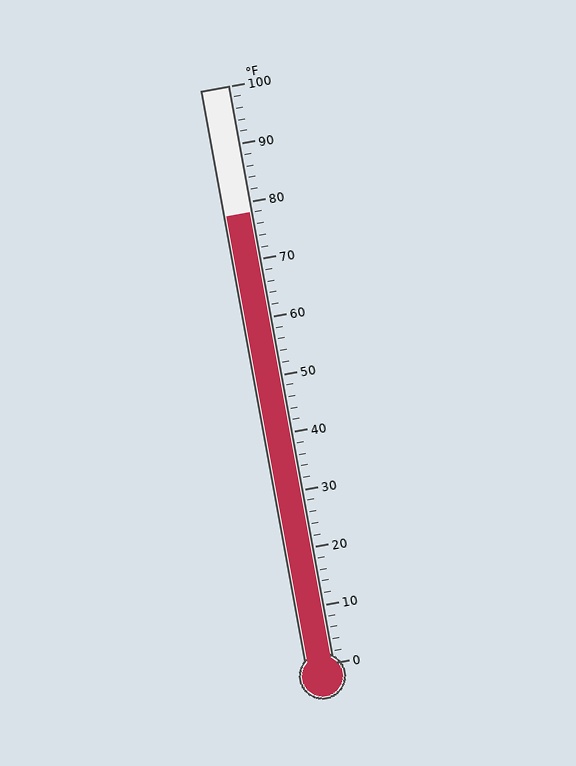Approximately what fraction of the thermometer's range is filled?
The thermometer is filled to approximately 80% of its range.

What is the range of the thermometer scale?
The thermometer scale ranges from 0°F to 100°F.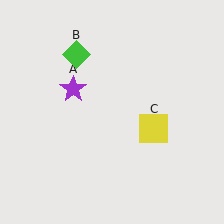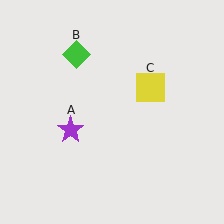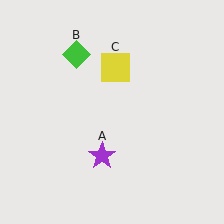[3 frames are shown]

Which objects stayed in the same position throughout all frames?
Green diamond (object B) remained stationary.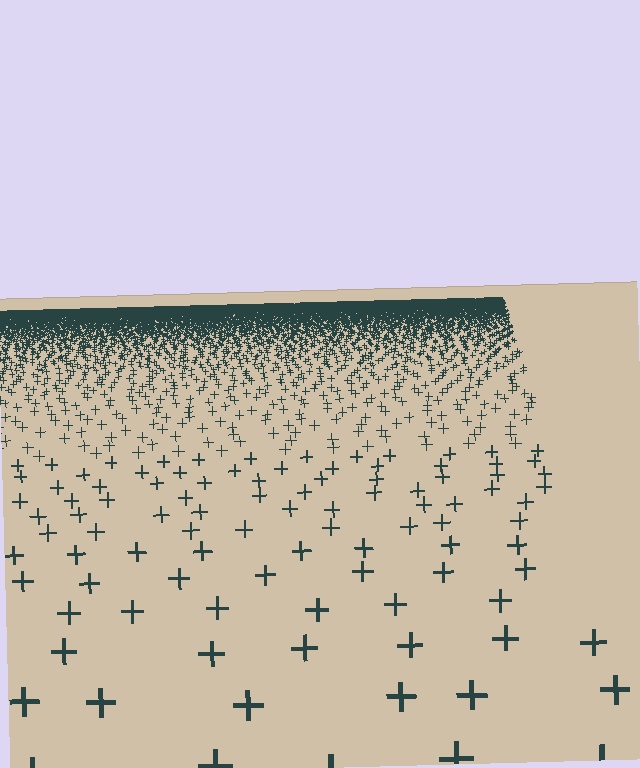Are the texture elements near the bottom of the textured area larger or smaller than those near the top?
Larger. Near the bottom, elements are closer to the viewer and appear at a bigger on-screen size.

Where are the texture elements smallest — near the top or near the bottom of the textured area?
Near the top.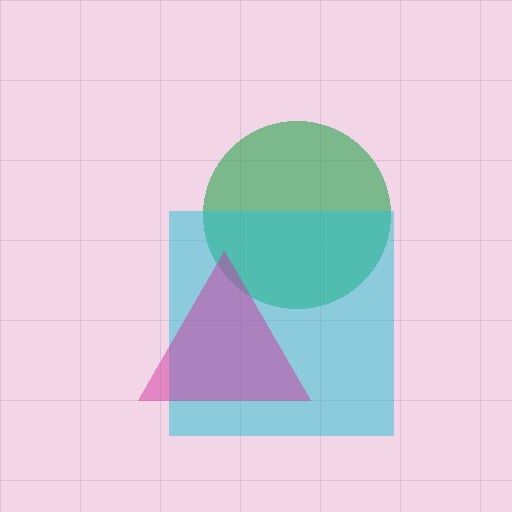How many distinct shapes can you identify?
There are 3 distinct shapes: a green circle, a cyan square, a magenta triangle.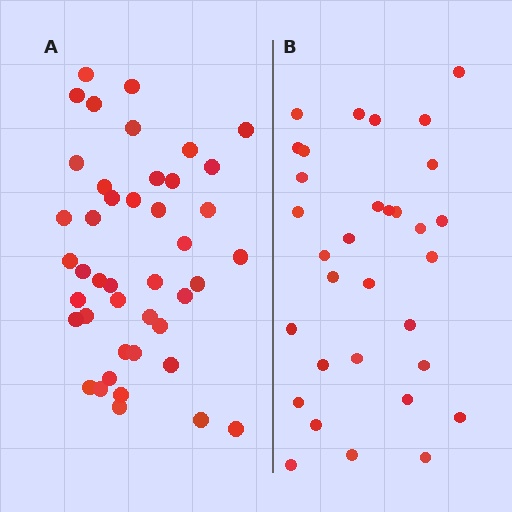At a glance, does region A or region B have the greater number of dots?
Region A (the left region) has more dots.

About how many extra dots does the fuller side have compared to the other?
Region A has roughly 12 or so more dots than region B.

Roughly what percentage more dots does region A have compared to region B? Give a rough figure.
About 35% more.